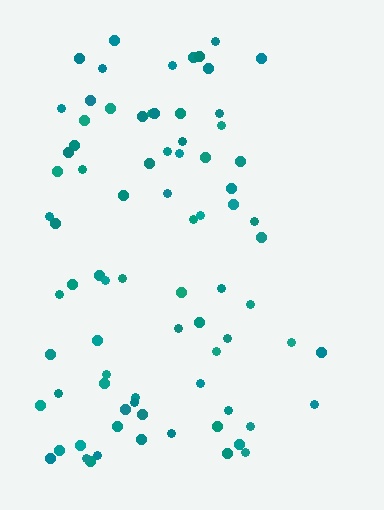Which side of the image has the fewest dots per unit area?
The right.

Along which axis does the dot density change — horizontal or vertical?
Horizontal.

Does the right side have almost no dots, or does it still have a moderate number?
Still a moderate number, just noticeably fewer than the left.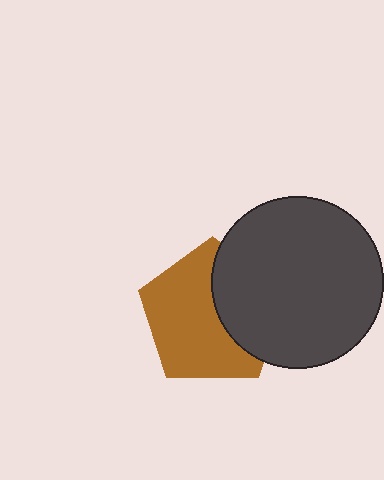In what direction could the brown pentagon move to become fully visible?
The brown pentagon could move left. That would shift it out from behind the dark gray circle entirely.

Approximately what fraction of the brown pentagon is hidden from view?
Roughly 37% of the brown pentagon is hidden behind the dark gray circle.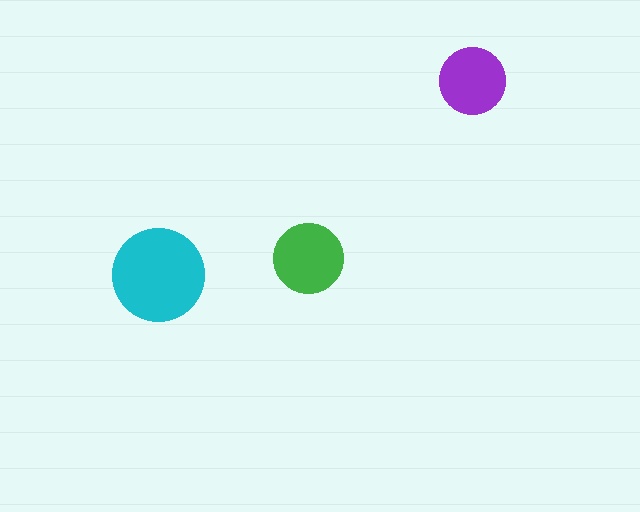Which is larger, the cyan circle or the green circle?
The cyan one.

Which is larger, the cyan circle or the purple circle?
The cyan one.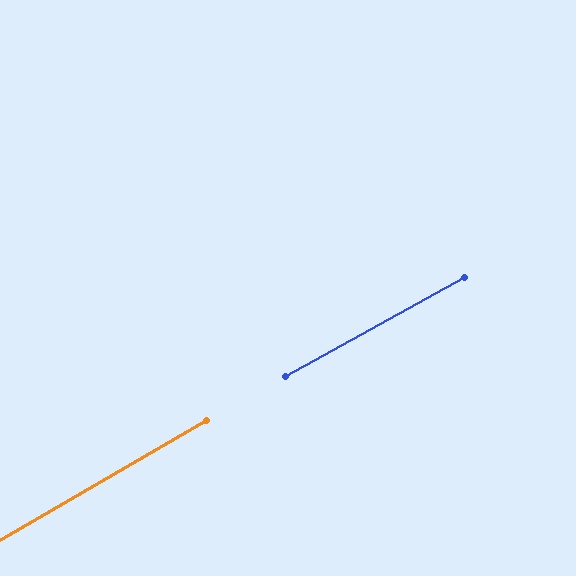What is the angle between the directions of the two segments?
Approximately 1 degree.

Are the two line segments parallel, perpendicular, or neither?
Parallel — their directions differ by only 0.9°.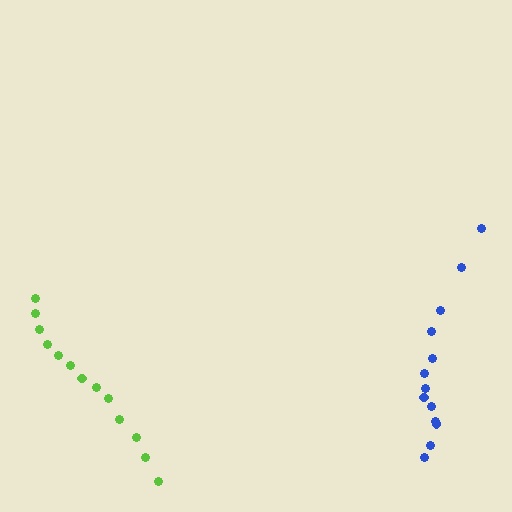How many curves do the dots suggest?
There are 2 distinct paths.